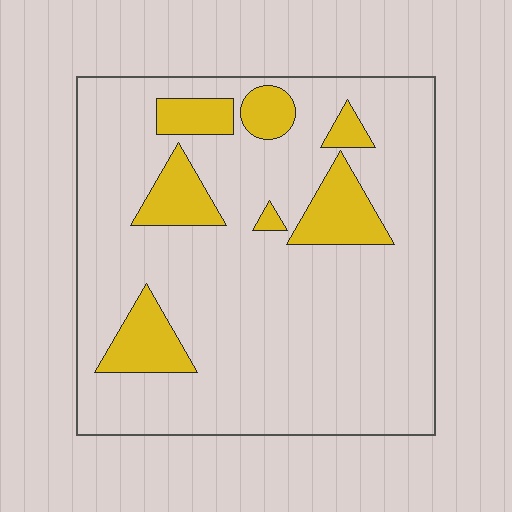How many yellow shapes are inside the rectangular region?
7.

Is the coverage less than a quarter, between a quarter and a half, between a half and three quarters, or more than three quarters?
Less than a quarter.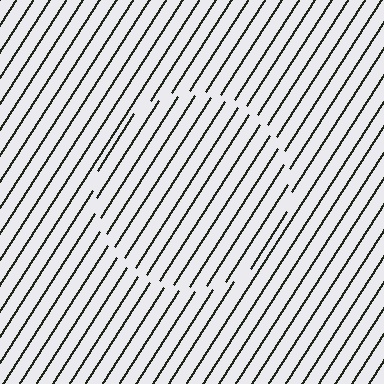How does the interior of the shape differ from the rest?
The interior of the shape contains the same grating, shifted by half a period — the contour is defined by the phase discontinuity where line-ends from the inner and outer gratings abut.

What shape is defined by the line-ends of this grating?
An illusory circle. The interior of the shape contains the same grating, shifted by half a period — the contour is defined by the phase discontinuity where line-ends from the inner and outer gratings abut.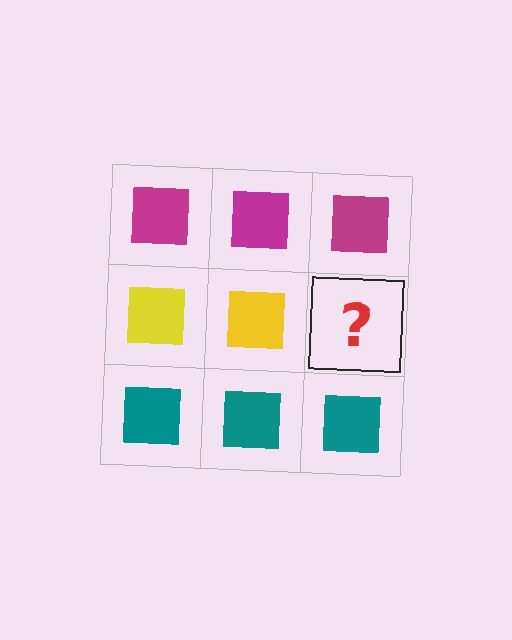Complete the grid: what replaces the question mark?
The question mark should be replaced with a yellow square.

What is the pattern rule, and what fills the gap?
The rule is that each row has a consistent color. The gap should be filled with a yellow square.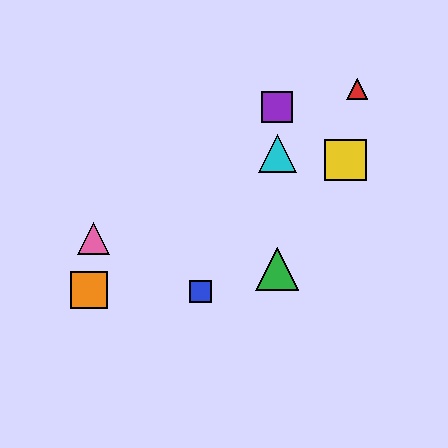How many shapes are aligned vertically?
3 shapes (the green triangle, the purple square, the cyan triangle) are aligned vertically.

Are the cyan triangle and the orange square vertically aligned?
No, the cyan triangle is at x≈277 and the orange square is at x≈89.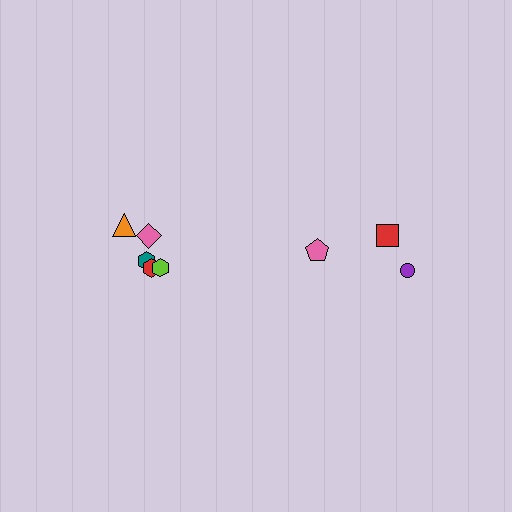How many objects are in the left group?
There are 5 objects.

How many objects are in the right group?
There are 3 objects.